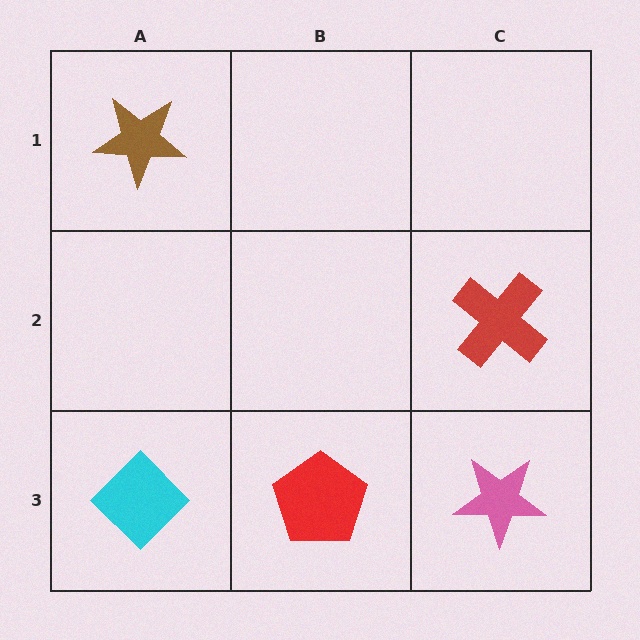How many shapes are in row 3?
3 shapes.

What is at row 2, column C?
A red cross.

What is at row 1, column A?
A brown star.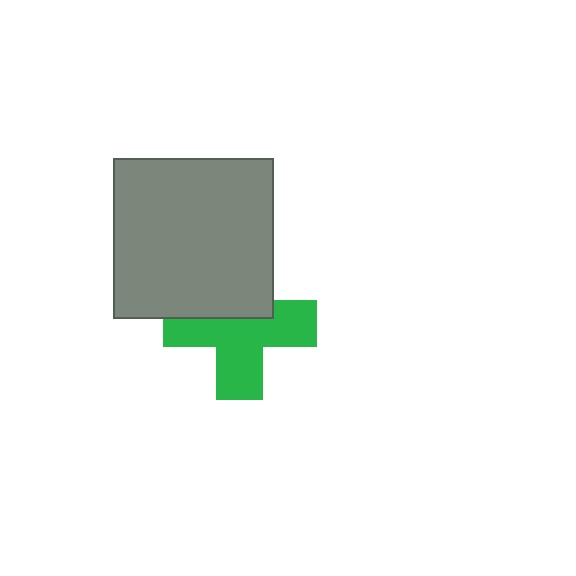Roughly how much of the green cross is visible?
About half of it is visible (roughly 62%).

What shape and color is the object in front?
The object in front is a gray square.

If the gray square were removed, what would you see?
You would see the complete green cross.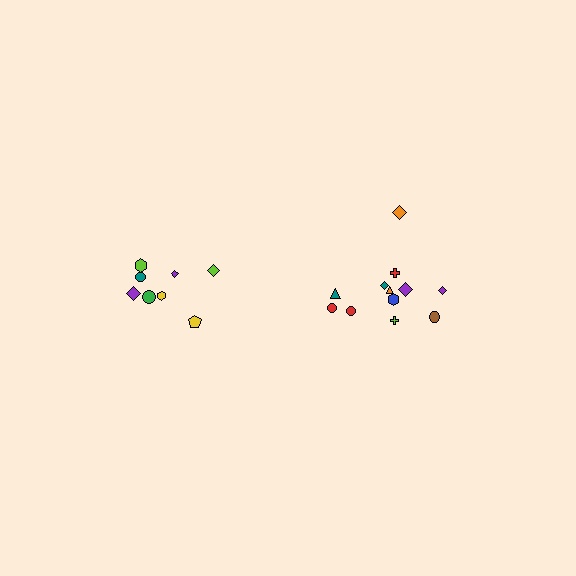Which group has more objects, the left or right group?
The right group.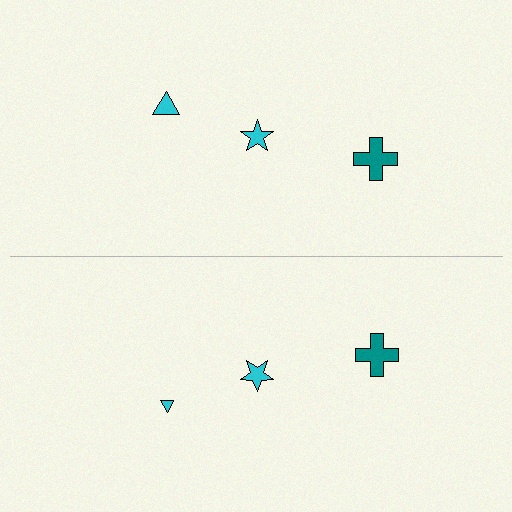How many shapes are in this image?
There are 6 shapes in this image.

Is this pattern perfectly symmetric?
No, the pattern is not perfectly symmetric. The cyan triangle on the bottom side has a different size than its mirror counterpart.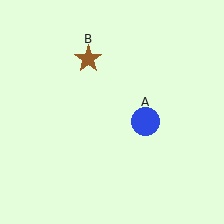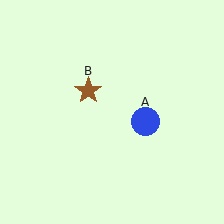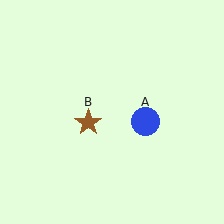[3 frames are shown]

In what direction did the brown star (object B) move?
The brown star (object B) moved down.